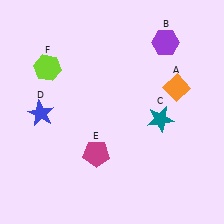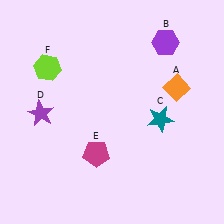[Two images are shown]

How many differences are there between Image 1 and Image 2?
There is 1 difference between the two images.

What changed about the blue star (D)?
In Image 1, D is blue. In Image 2, it changed to purple.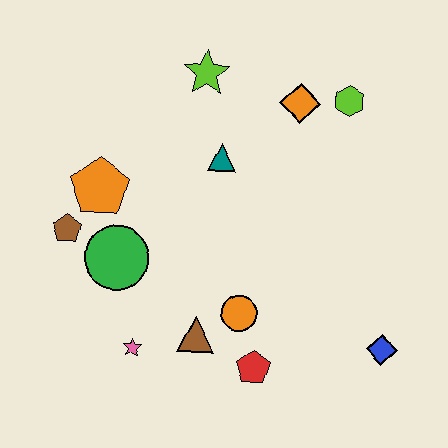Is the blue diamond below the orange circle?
Yes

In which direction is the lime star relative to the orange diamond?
The lime star is to the left of the orange diamond.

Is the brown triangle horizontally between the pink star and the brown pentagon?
No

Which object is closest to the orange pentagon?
The brown pentagon is closest to the orange pentagon.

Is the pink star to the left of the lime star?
Yes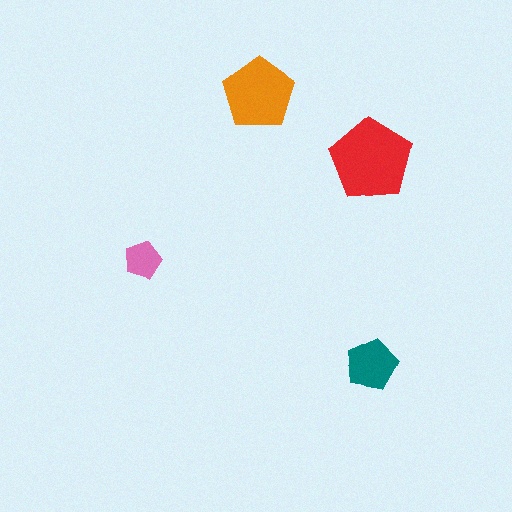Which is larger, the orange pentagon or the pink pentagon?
The orange one.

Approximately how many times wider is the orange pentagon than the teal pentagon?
About 1.5 times wider.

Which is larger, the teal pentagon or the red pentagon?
The red one.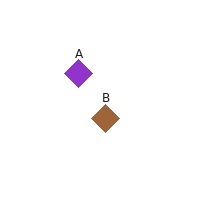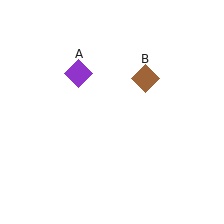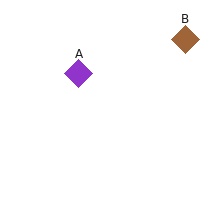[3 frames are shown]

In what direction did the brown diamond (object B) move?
The brown diamond (object B) moved up and to the right.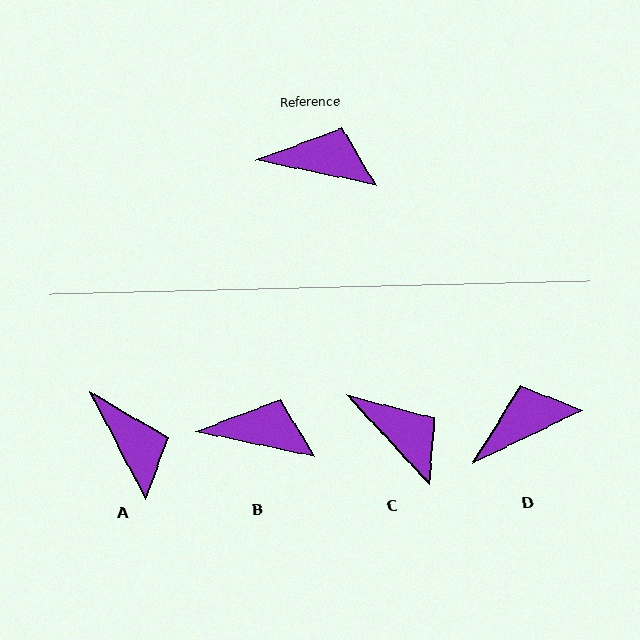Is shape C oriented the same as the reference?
No, it is off by about 35 degrees.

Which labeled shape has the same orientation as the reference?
B.